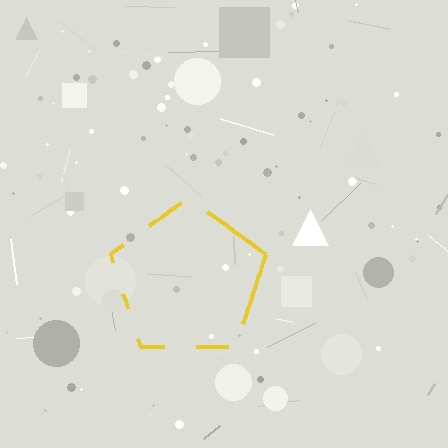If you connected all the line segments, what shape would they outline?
They would outline a pentagon.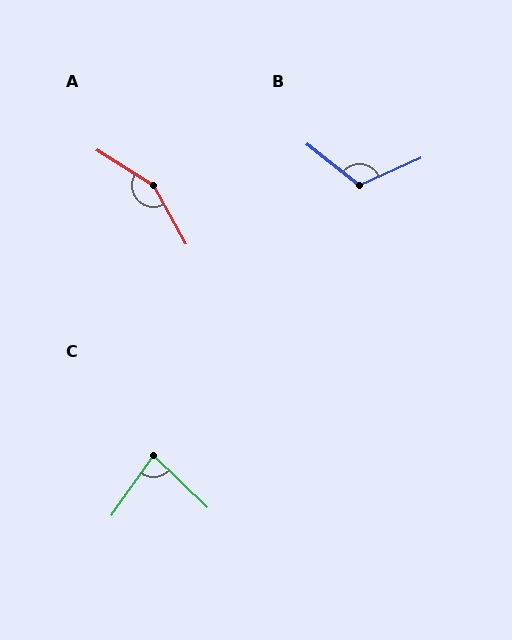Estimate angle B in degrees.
Approximately 118 degrees.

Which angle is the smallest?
C, at approximately 81 degrees.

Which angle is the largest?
A, at approximately 152 degrees.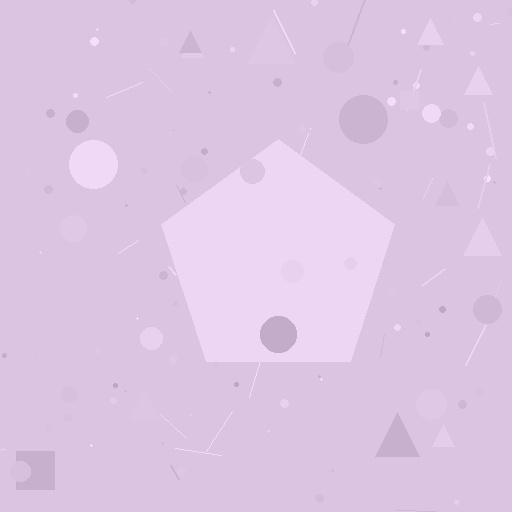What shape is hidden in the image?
A pentagon is hidden in the image.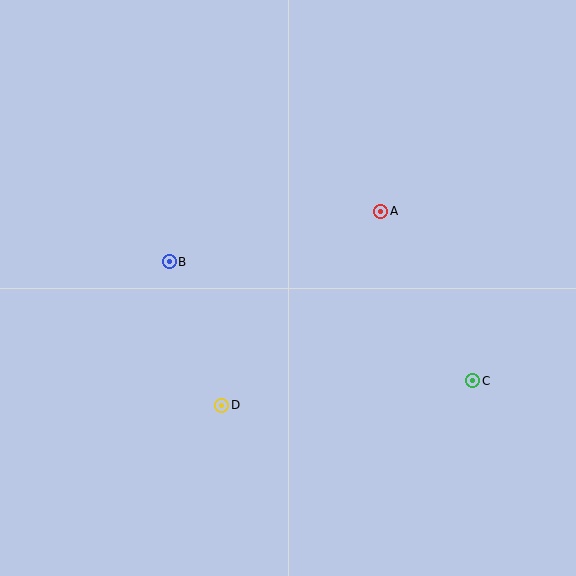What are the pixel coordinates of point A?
Point A is at (381, 211).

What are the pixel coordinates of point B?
Point B is at (169, 262).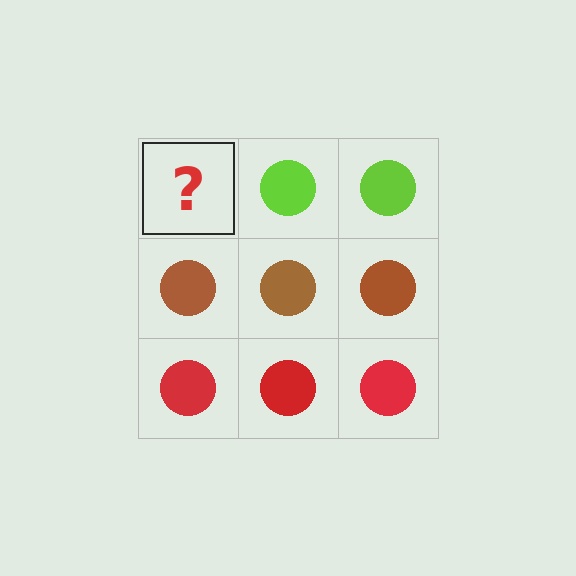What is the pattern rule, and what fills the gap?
The rule is that each row has a consistent color. The gap should be filled with a lime circle.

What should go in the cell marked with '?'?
The missing cell should contain a lime circle.